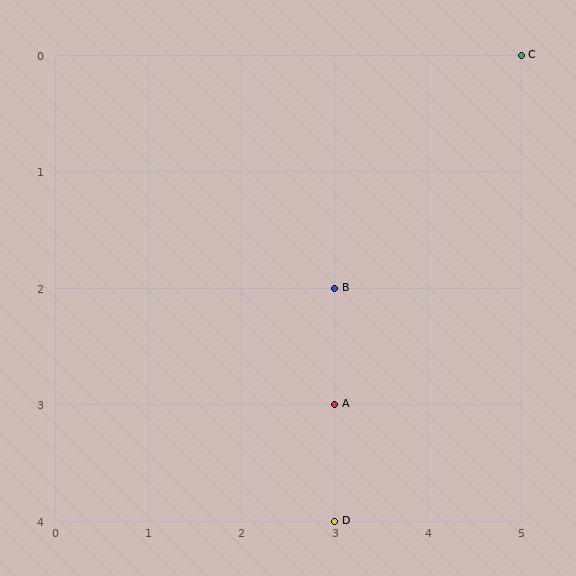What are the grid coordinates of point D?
Point D is at grid coordinates (3, 4).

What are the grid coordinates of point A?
Point A is at grid coordinates (3, 3).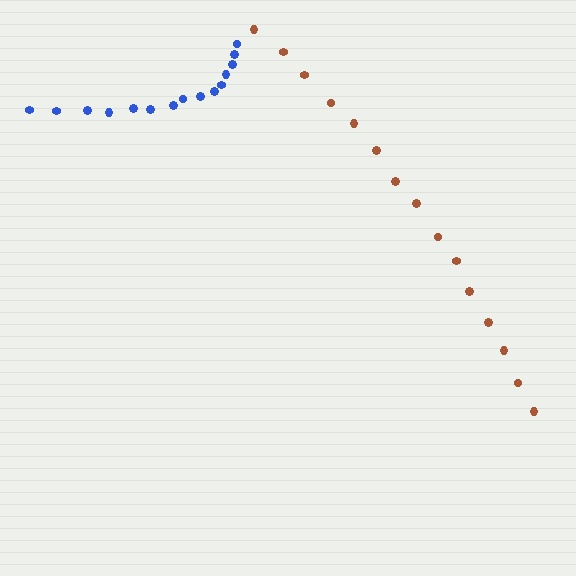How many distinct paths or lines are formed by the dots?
There are 2 distinct paths.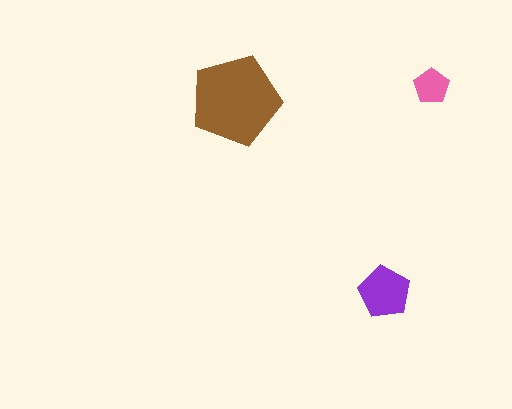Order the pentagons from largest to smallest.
the brown one, the purple one, the pink one.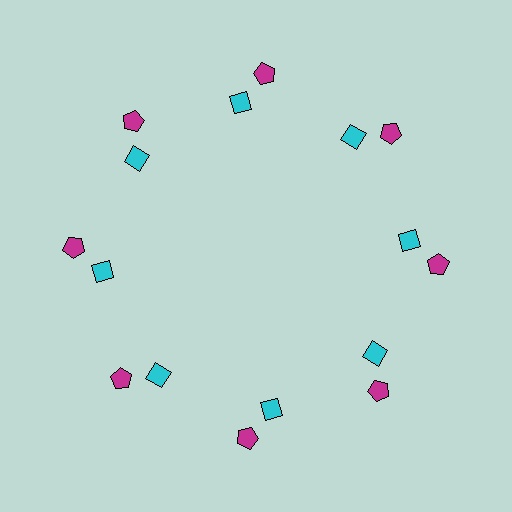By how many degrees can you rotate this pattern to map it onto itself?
The pattern maps onto itself every 45 degrees of rotation.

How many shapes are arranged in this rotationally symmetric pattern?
There are 16 shapes, arranged in 8 groups of 2.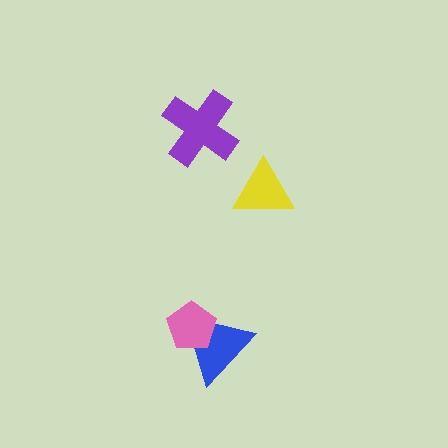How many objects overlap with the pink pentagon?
1 object overlaps with the pink pentagon.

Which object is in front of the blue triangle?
The pink pentagon is in front of the blue triangle.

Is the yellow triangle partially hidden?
No, no other shape covers it.